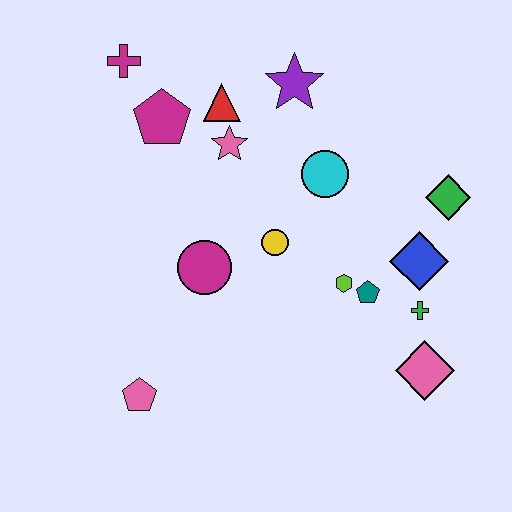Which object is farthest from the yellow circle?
The magenta cross is farthest from the yellow circle.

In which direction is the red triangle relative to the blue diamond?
The red triangle is to the left of the blue diamond.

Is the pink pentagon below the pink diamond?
Yes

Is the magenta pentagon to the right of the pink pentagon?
Yes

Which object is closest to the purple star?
The red triangle is closest to the purple star.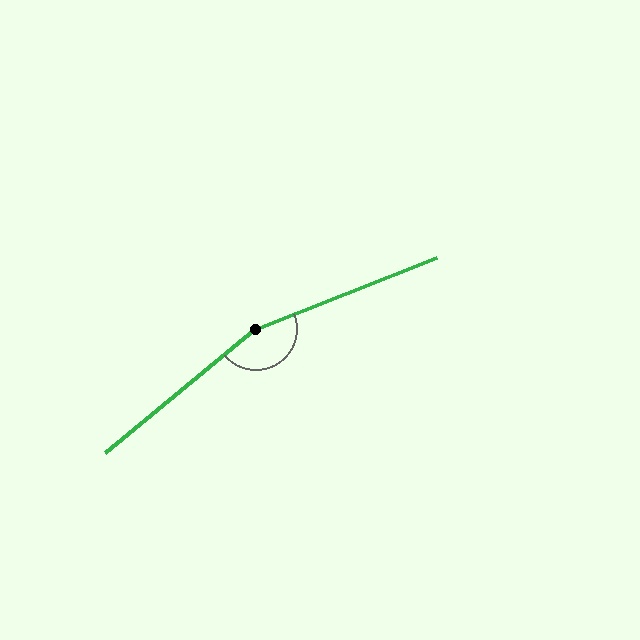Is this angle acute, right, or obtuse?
It is obtuse.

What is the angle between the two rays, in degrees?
Approximately 162 degrees.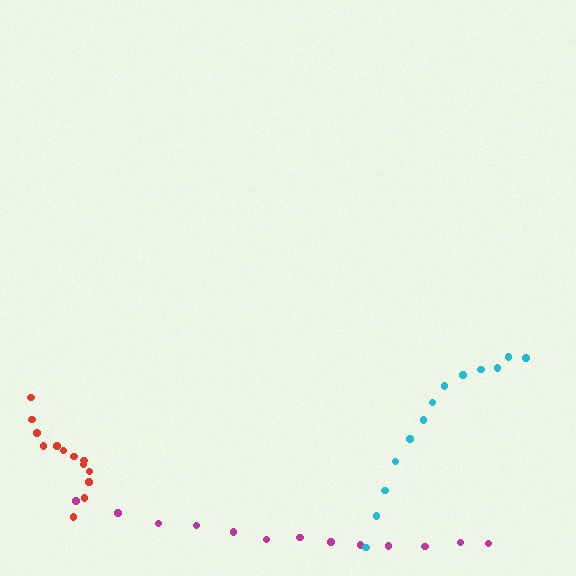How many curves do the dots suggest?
There are 3 distinct paths.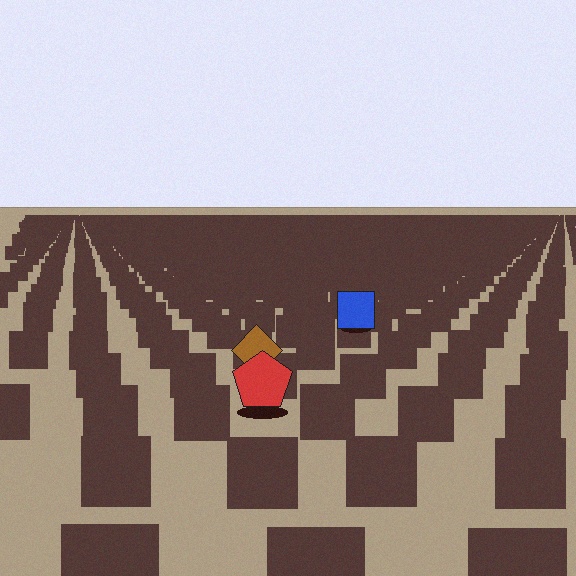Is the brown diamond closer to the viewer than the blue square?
Yes. The brown diamond is closer — you can tell from the texture gradient: the ground texture is coarser near it.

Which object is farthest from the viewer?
The blue square is farthest from the viewer. It appears smaller and the ground texture around it is denser.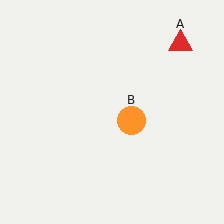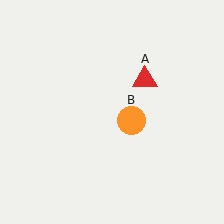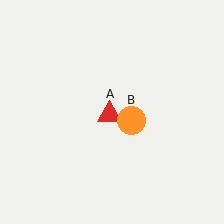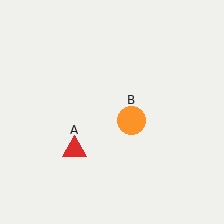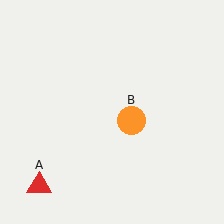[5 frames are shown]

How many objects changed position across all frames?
1 object changed position: red triangle (object A).